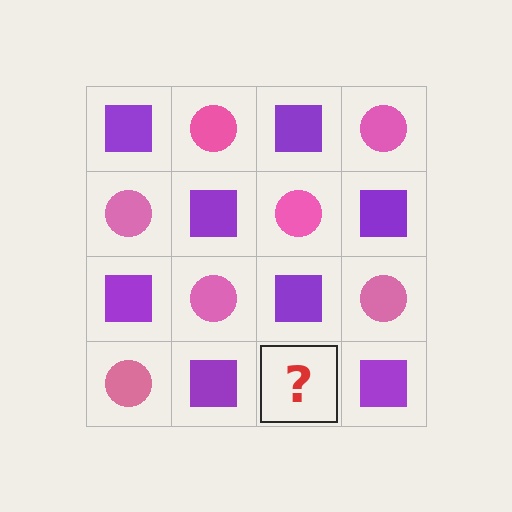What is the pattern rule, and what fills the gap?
The rule is that it alternates purple square and pink circle in a checkerboard pattern. The gap should be filled with a pink circle.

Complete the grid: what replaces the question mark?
The question mark should be replaced with a pink circle.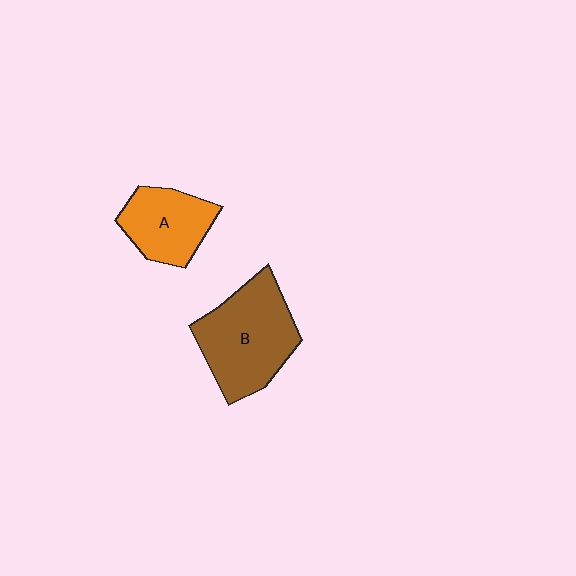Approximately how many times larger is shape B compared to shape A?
Approximately 1.5 times.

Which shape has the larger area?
Shape B (brown).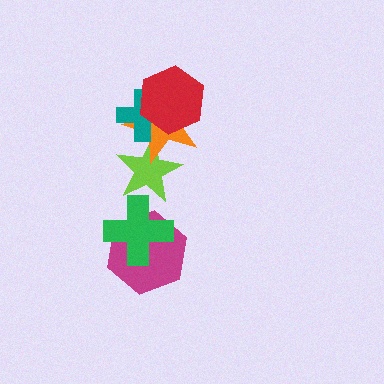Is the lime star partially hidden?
Yes, it is partially covered by another shape.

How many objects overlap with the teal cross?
3 objects overlap with the teal cross.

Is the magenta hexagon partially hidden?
Yes, it is partially covered by another shape.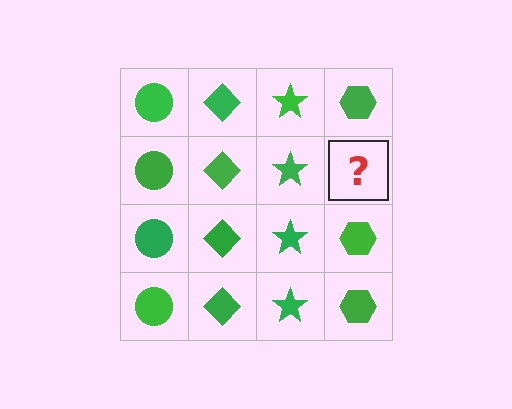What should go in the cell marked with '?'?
The missing cell should contain a green hexagon.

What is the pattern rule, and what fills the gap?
The rule is that each column has a consistent shape. The gap should be filled with a green hexagon.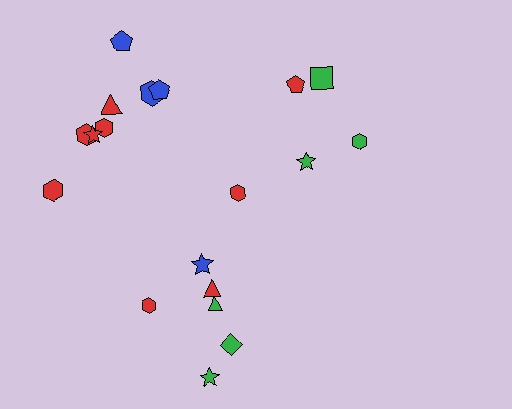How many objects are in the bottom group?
There are 7 objects.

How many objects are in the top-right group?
There are 4 objects.